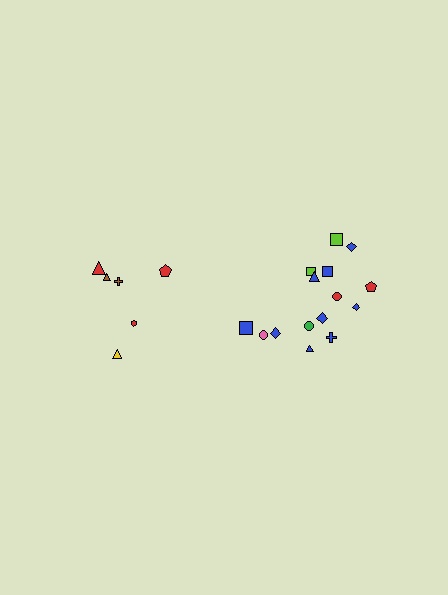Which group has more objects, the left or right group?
The right group.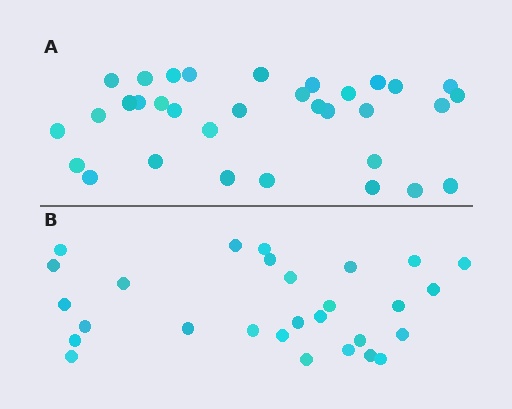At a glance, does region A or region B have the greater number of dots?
Region A (the top region) has more dots.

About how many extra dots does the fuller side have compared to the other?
Region A has about 5 more dots than region B.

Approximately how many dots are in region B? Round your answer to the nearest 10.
About 30 dots. (The exact count is 28, which rounds to 30.)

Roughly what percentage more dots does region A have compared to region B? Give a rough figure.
About 20% more.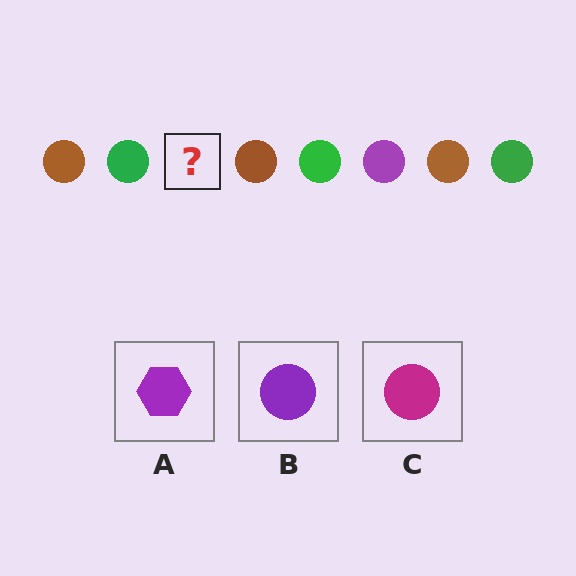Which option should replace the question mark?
Option B.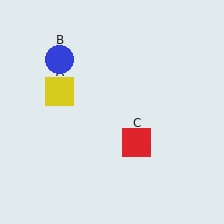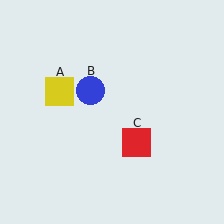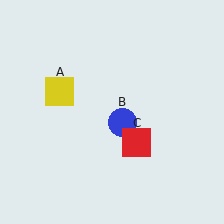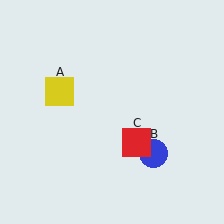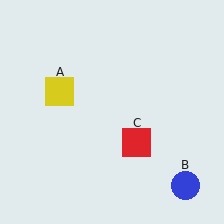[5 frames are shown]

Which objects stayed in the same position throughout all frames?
Yellow square (object A) and red square (object C) remained stationary.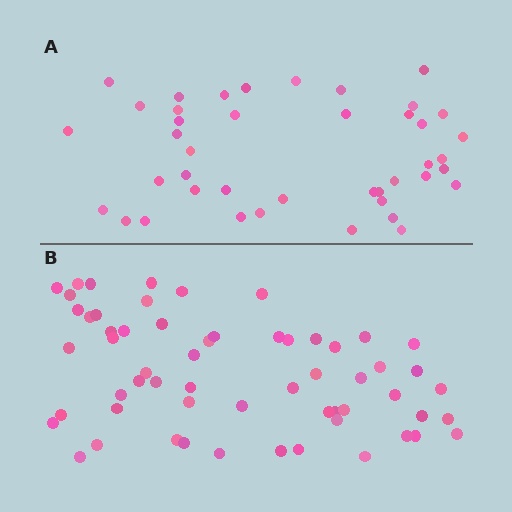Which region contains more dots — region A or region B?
Region B (the bottom region) has more dots.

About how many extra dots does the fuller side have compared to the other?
Region B has approximately 15 more dots than region A.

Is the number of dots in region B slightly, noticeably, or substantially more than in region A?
Region B has noticeably more, but not dramatically so. The ratio is roughly 1.4 to 1.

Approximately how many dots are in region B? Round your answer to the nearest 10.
About 60 dots. (The exact count is 59, which rounds to 60.)